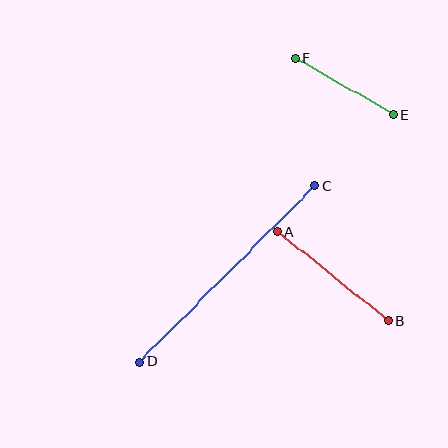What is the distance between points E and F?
The distance is approximately 113 pixels.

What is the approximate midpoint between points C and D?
The midpoint is at approximately (227, 274) pixels.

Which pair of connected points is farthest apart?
Points C and D are farthest apart.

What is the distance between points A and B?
The distance is approximately 142 pixels.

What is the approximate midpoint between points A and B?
The midpoint is at approximately (333, 276) pixels.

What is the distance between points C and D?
The distance is approximately 249 pixels.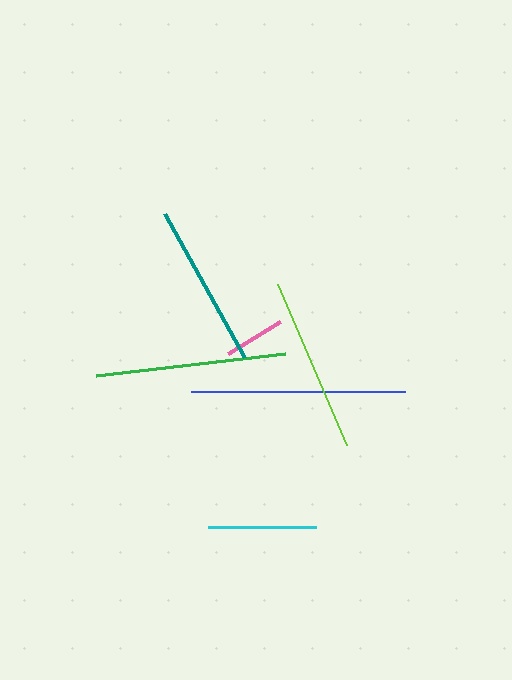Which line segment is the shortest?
The pink line is the shortest at approximately 61 pixels.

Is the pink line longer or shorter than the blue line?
The blue line is longer than the pink line.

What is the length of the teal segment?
The teal segment is approximately 165 pixels long.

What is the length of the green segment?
The green segment is approximately 190 pixels long.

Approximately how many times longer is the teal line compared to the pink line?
The teal line is approximately 2.7 times the length of the pink line.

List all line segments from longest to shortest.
From longest to shortest: blue, green, lime, teal, cyan, pink.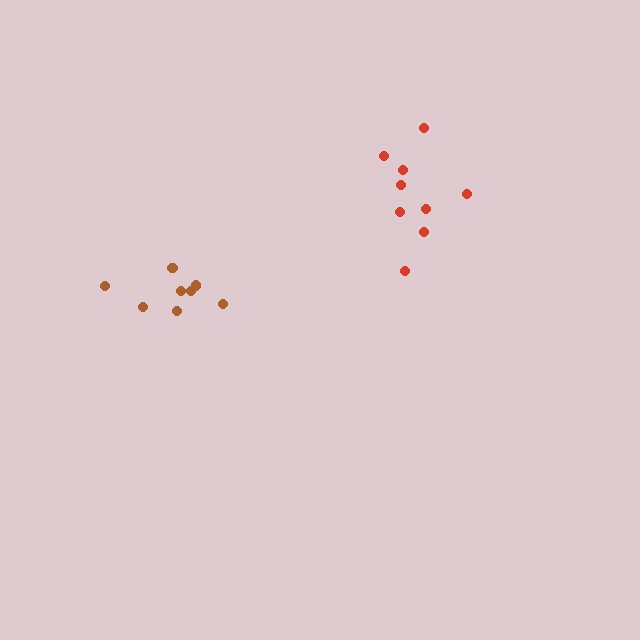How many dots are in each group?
Group 1: 9 dots, Group 2: 8 dots (17 total).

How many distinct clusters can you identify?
There are 2 distinct clusters.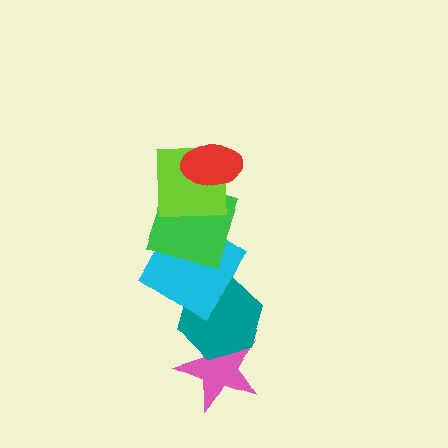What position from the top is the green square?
The green square is 3rd from the top.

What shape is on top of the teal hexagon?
The cyan diamond is on top of the teal hexagon.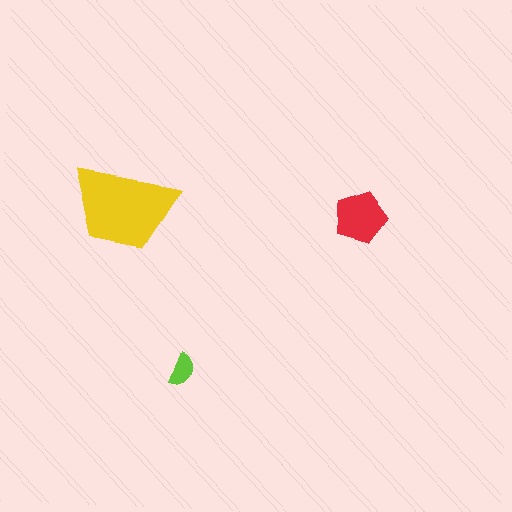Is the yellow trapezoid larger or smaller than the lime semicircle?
Larger.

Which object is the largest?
The yellow trapezoid.